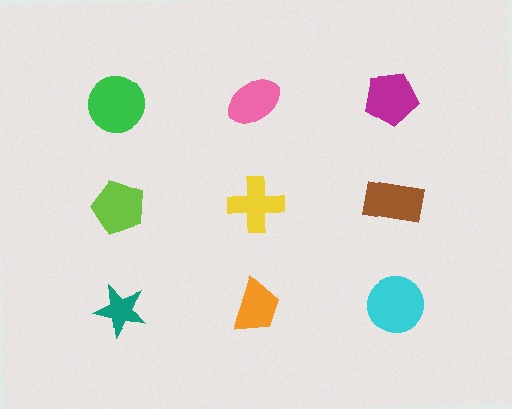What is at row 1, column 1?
A green circle.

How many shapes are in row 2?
3 shapes.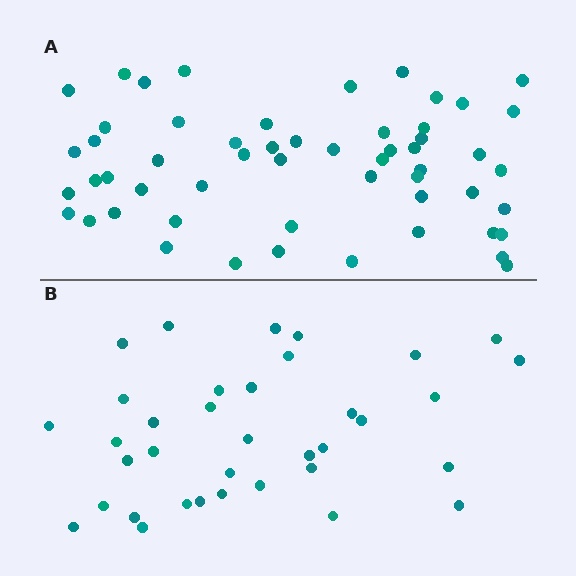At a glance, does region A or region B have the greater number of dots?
Region A (the top region) has more dots.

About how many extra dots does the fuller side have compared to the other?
Region A has approximately 20 more dots than region B.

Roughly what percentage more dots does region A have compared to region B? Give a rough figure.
About 55% more.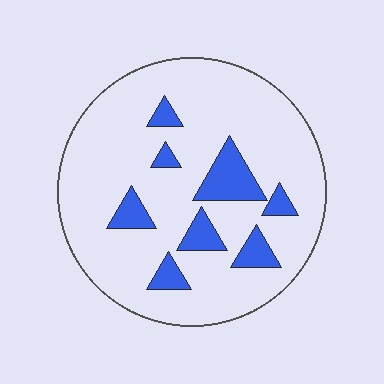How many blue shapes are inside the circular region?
8.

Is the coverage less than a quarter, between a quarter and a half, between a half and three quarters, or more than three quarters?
Less than a quarter.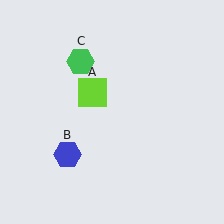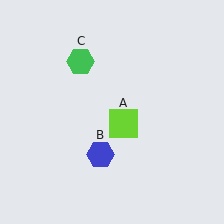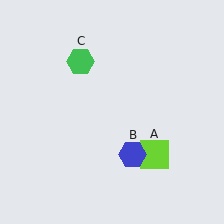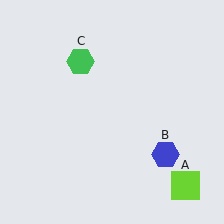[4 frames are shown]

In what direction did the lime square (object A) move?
The lime square (object A) moved down and to the right.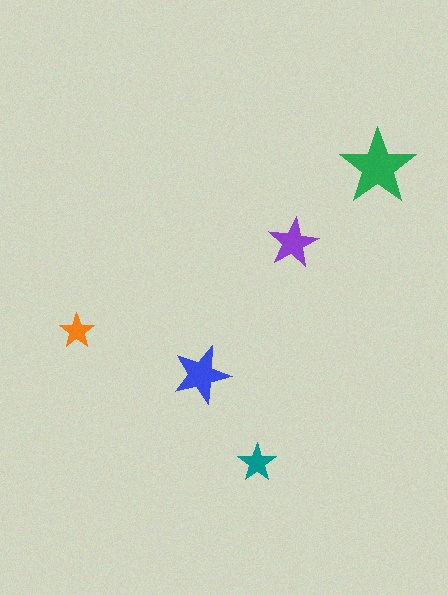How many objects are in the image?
There are 5 objects in the image.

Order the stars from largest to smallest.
the green one, the blue one, the purple one, the teal one, the orange one.